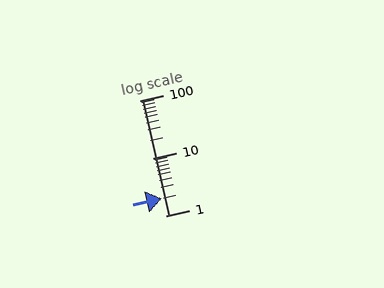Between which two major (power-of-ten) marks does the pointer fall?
The pointer is between 1 and 10.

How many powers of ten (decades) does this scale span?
The scale spans 2 decades, from 1 to 100.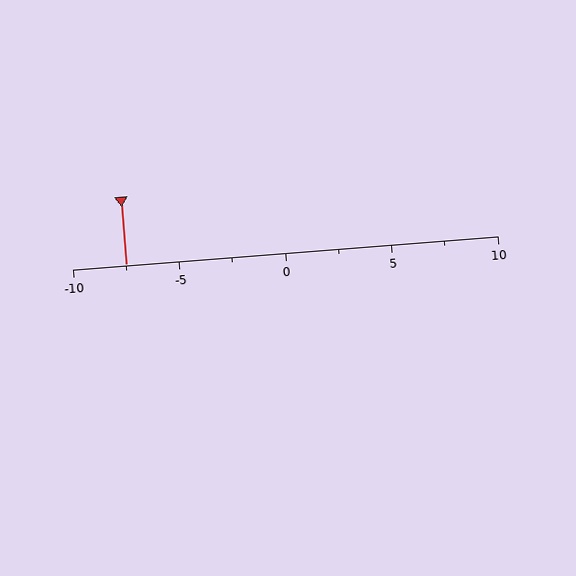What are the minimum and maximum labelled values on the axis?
The axis runs from -10 to 10.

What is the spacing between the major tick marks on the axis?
The major ticks are spaced 5 apart.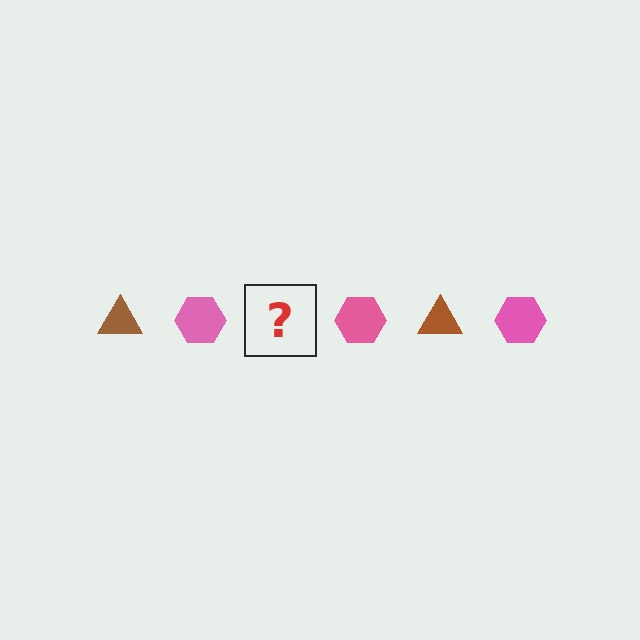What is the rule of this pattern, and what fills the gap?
The rule is that the pattern alternates between brown triangle and pink hexagon. The gap should be filled with a brown triangle.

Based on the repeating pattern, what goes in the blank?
The blank should be a brown triangle.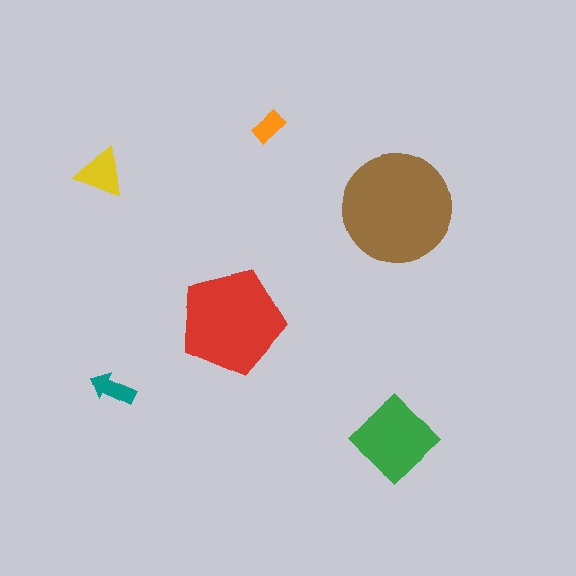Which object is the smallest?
The orange rectangle.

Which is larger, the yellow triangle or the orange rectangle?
The yellow triangle.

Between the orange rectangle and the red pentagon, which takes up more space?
The red pentagon.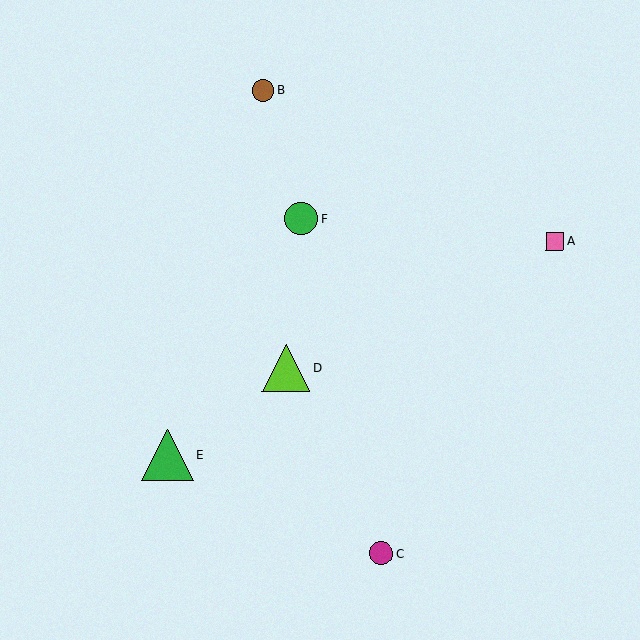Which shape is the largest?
The green triangle (labeled E) is the largest.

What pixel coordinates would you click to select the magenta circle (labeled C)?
Click at (381, 553) to select the magenta circle C.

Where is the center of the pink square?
The center of the pink square is at (555, 241).